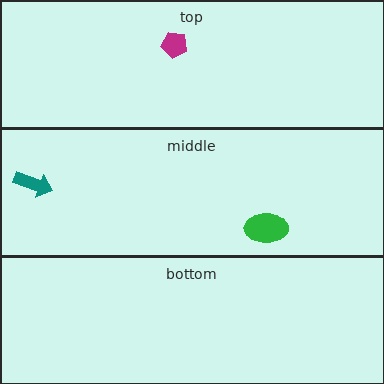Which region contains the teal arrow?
The middle region.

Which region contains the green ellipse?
The middle region.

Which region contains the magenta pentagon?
The top region.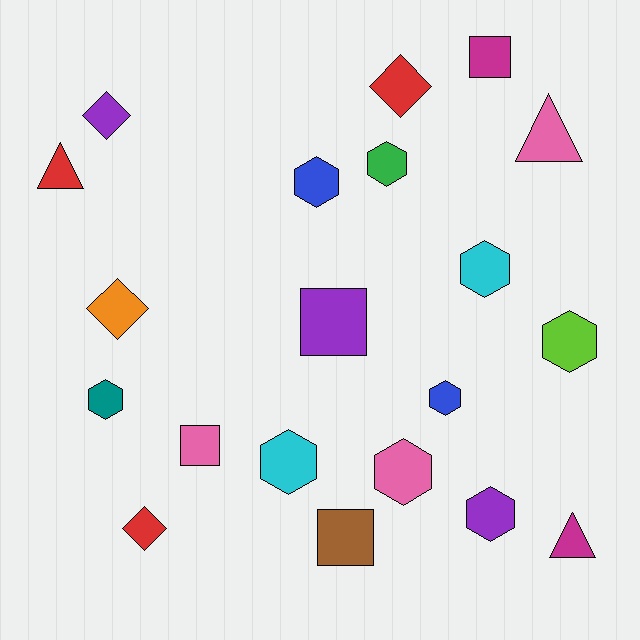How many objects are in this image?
There are 20 objects.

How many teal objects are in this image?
There is 1 teal object.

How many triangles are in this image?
There are 3 triangles.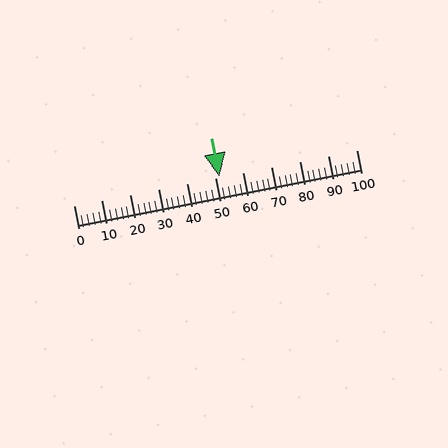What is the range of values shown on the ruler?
The ruler shows values from 0 to 100.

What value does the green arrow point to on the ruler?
The green arrow points to approximately 51.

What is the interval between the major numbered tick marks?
The major tick marks are spaced 10 units apart.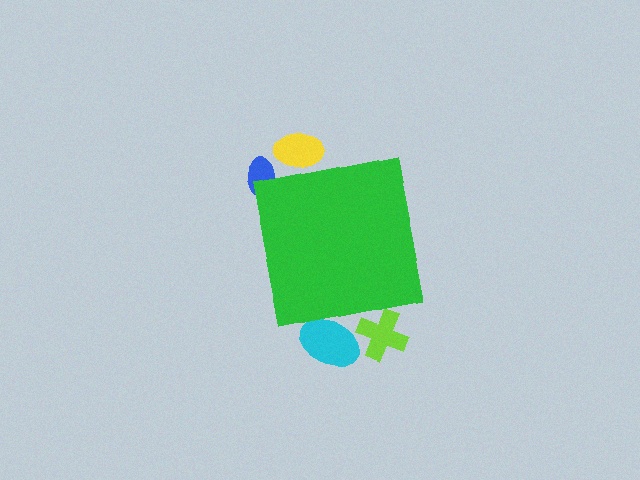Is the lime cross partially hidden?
Yes, the lime cross is partially hidden behind the green square.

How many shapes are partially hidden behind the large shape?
4 shapes are partially hidden.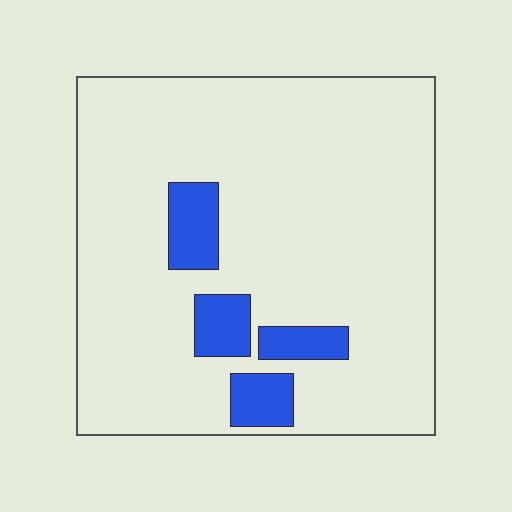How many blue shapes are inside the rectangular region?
4.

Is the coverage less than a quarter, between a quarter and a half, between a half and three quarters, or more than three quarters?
Less than a quarter.